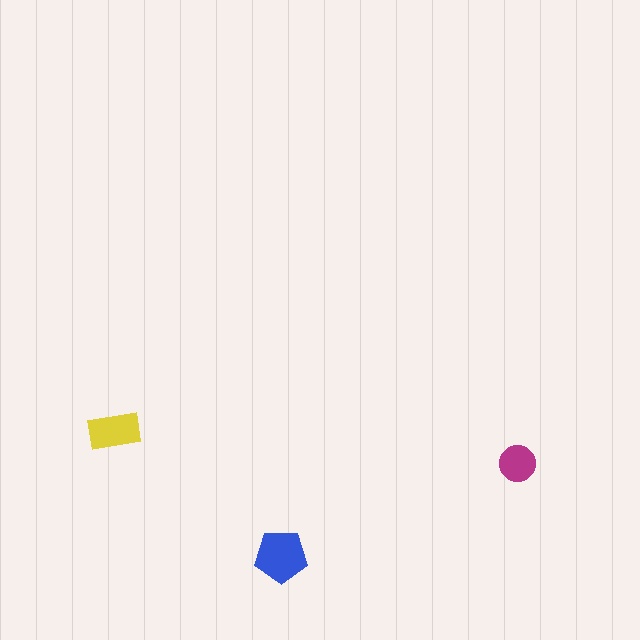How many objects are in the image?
There are 3 objects in the image.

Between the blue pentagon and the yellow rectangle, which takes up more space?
The blue pentagon.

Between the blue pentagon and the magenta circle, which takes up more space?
The blue pentagon.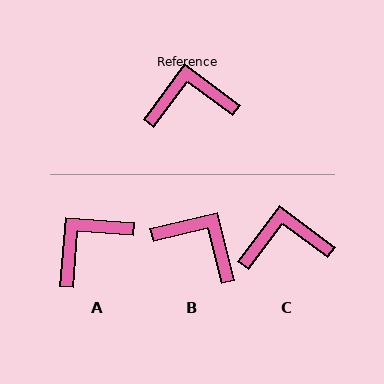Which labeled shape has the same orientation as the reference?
C.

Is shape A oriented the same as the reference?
No, it is off by about 32 degrees.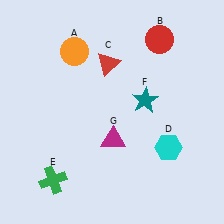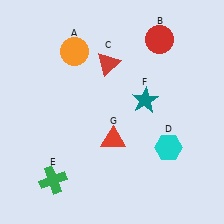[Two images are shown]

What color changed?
The triangle (G) changed from magenta in Image 1 to red in Image 2.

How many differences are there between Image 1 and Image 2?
There is 1 difference between the two images.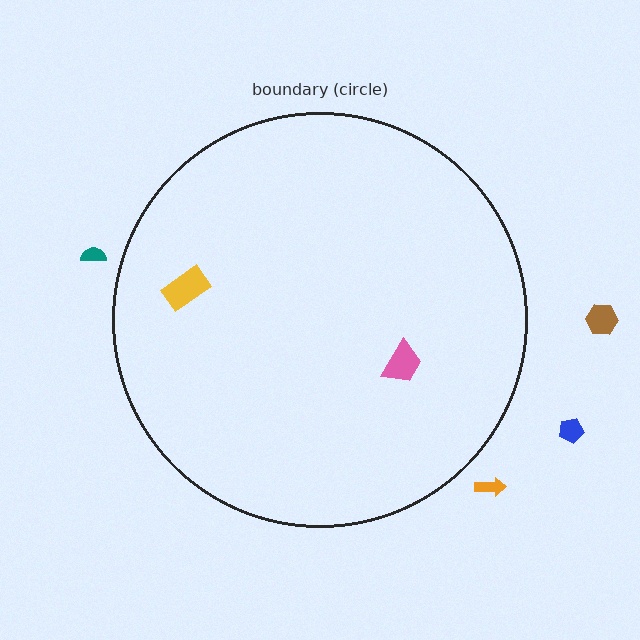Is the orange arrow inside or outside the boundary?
Outside.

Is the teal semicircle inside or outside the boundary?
Outside.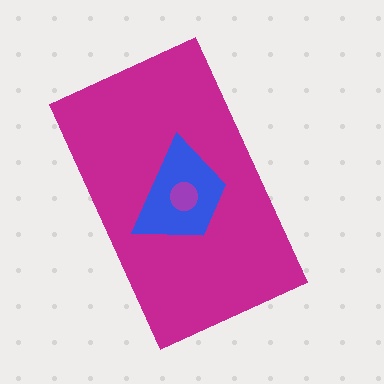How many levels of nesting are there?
3.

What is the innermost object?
The purple circle.